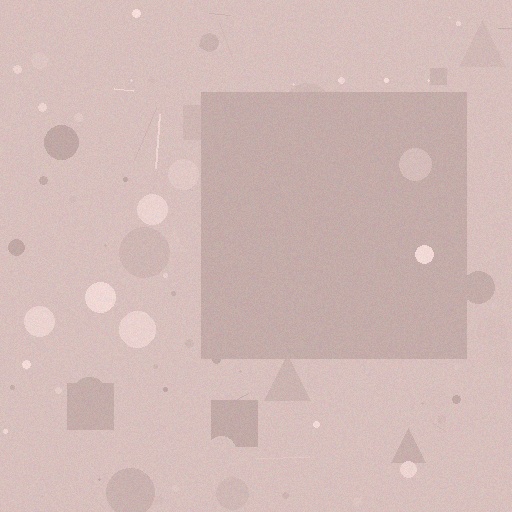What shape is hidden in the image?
A square is hidden in the image.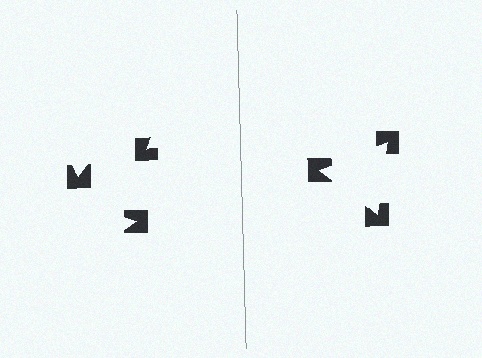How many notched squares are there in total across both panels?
6 — 3 on each side.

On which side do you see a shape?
An illusory triangle appears on the right side. On the left side the wedge cuts are rotated, so no coherent shape forms.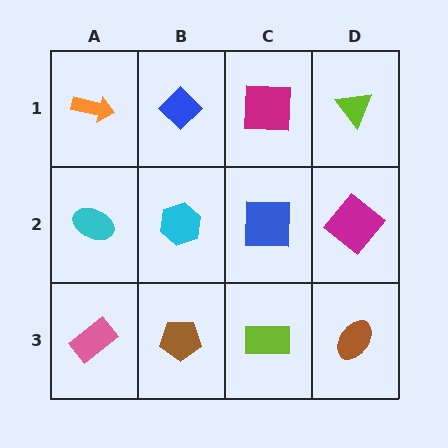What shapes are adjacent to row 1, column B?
A cyan hexagon (row 2, column B), an orange arrow (row 1, column A), a magenta square (row 1, column C).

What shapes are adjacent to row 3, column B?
A cyan hexagon (row 2, column B), a pink rectangle (row 3, column A), a lime rectangle (row 3, column C).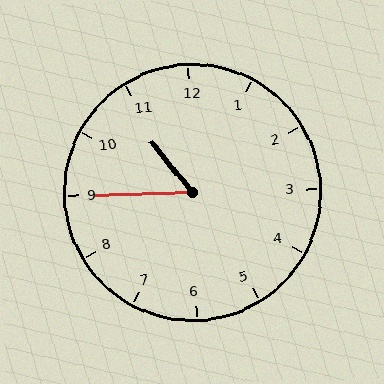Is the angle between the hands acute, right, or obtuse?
It is acute.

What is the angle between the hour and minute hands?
Approximately 52 degrees.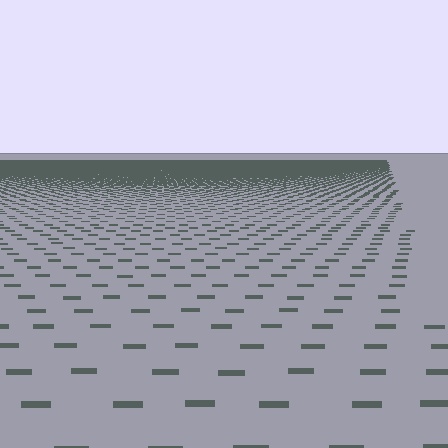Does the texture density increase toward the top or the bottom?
Density increases toward the top.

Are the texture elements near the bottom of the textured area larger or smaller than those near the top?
Larger. Near the bottom, elements are closer to the viewer and appear at a bigger on-screen size.